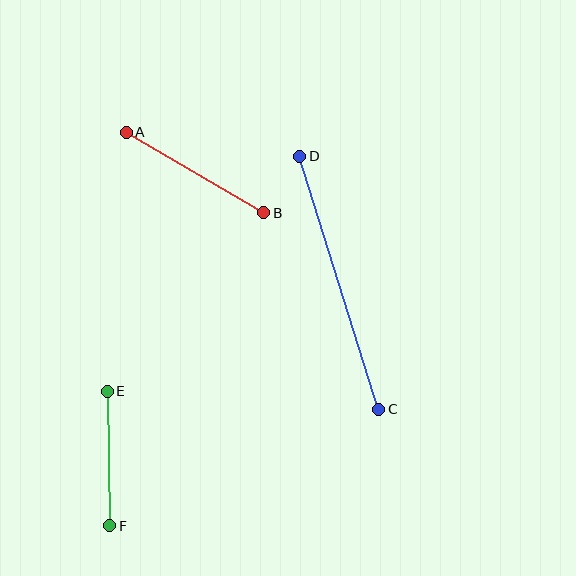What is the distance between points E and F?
The distance is approximately 135 pixels.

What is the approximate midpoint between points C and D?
The midpoint is at approximately (339, 283) pixels.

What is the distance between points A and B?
The distance is approximately 160 pixels.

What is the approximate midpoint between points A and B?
The midpoint is at approximately (195, 172) pixels.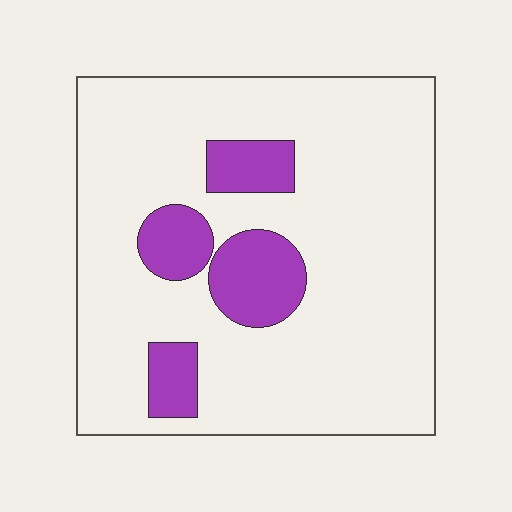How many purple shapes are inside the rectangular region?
4.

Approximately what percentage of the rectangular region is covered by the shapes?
Approximately 15%.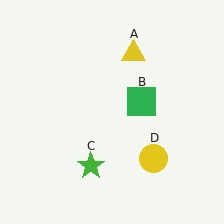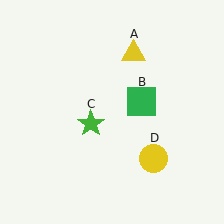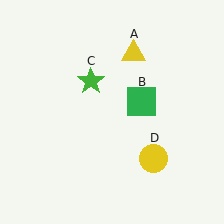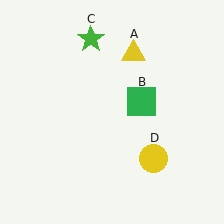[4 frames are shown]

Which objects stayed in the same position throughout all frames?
Yellow triangle (object A) and green square (object B) and yellow circle (object D) remained stationary.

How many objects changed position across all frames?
1 object changed position: green star (object C).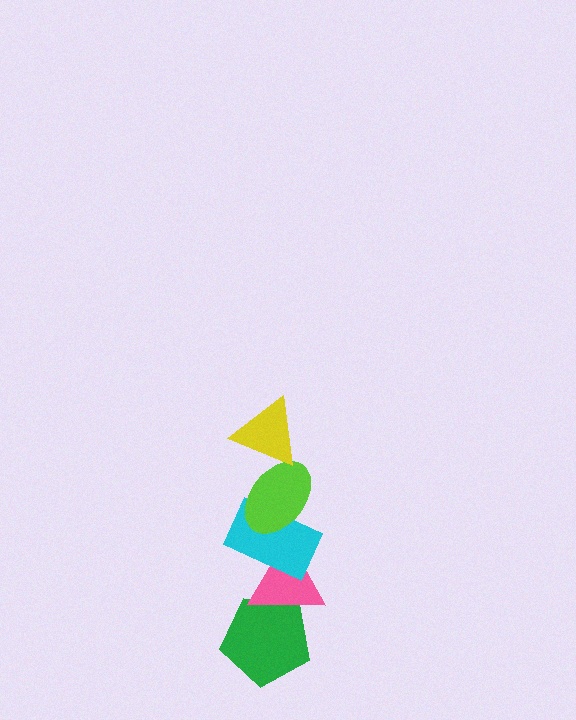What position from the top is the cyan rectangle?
The cyan rectangle is 3rd from the top.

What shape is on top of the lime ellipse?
The yellow triangle is on top of the lime ellipse.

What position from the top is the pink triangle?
The pink triangle is 4th from the top.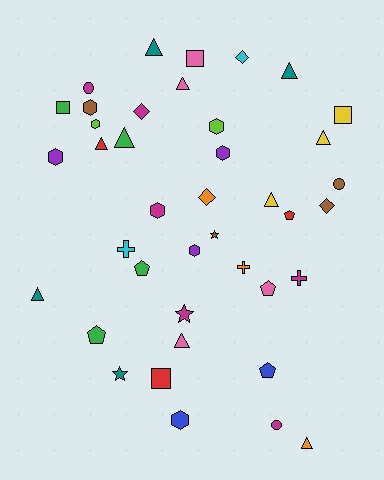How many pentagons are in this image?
There are 5 pentagons.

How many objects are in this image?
There are 40 objects.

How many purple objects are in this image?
There are 3 purple objects.